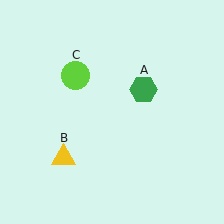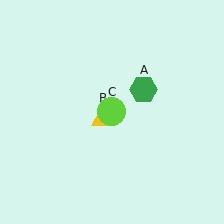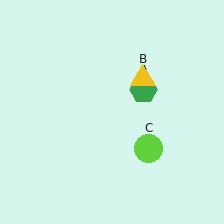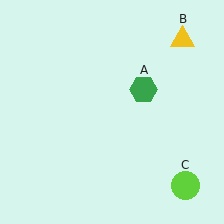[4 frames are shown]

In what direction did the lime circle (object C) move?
The lime circle (object C) moved down and to the right.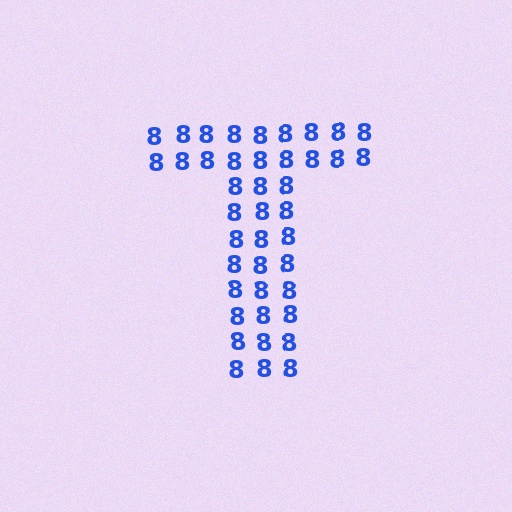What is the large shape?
The large shape is the letter T.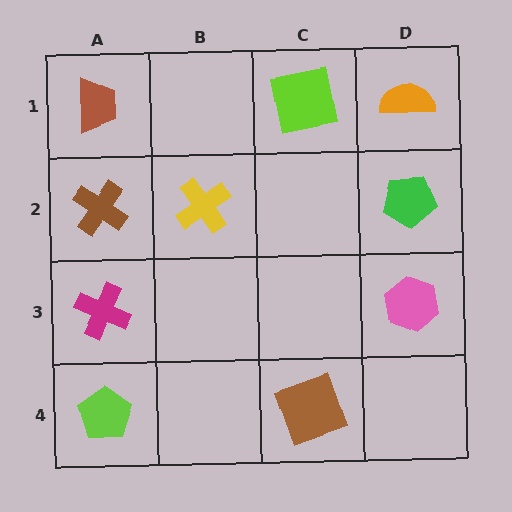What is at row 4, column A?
A lime pentagon.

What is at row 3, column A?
A magenta cross.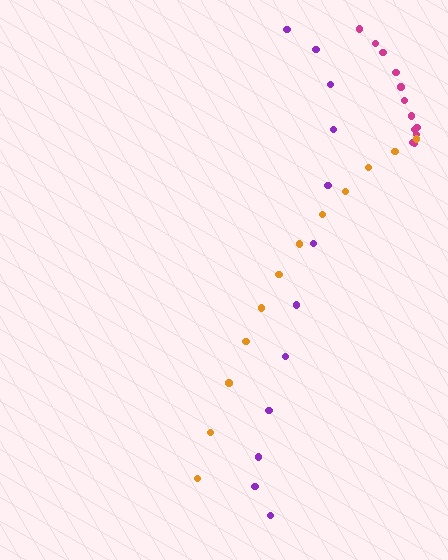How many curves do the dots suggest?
There are 3 distinct paths.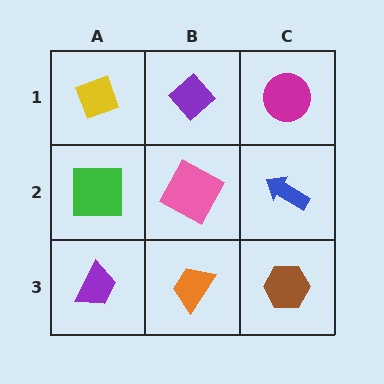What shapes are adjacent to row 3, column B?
A pink square (row 2, column B), a purple trapezoid (row 3, column A), a brown hexagon (row 3, column C).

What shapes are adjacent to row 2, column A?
A yellow diamond (row 1, column A), a purple trapezoid (row 3, column A), a pink square (row 2, column B).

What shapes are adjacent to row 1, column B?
A pink square (row 2, column B), a yellow diamond (row 1, column A), a magenta circle (row 1, column C).